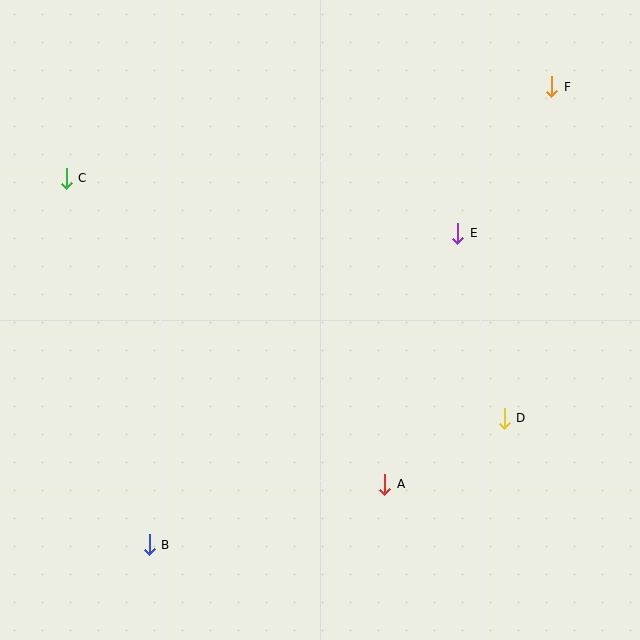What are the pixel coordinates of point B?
Point B is at (149, 545).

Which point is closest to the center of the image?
Point E at (458, 233) is closest to the center.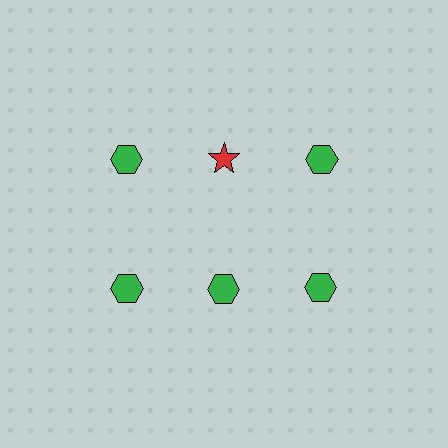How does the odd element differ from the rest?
It differs in both color (red instead of green) and shape (star instead of hexagon).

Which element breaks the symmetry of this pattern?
The red star in the top row, second from left column breaks the symmetry. All other shapes are green hexagons.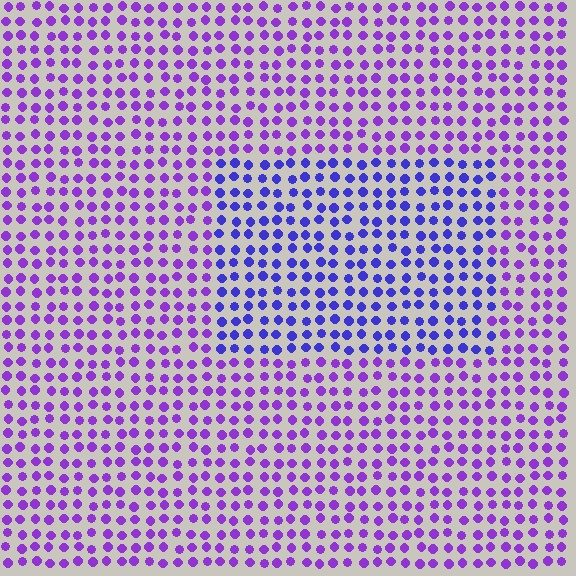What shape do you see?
I see a rectangle.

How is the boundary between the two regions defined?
The boundary is defined purely by a slight shift in hue (about 32 degrees). Spacing, size, and orientation are identical on both sides.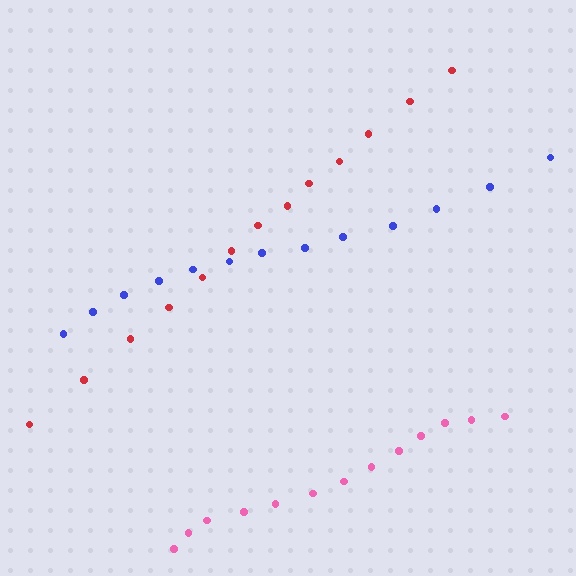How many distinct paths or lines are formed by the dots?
There are 3 distinct paths.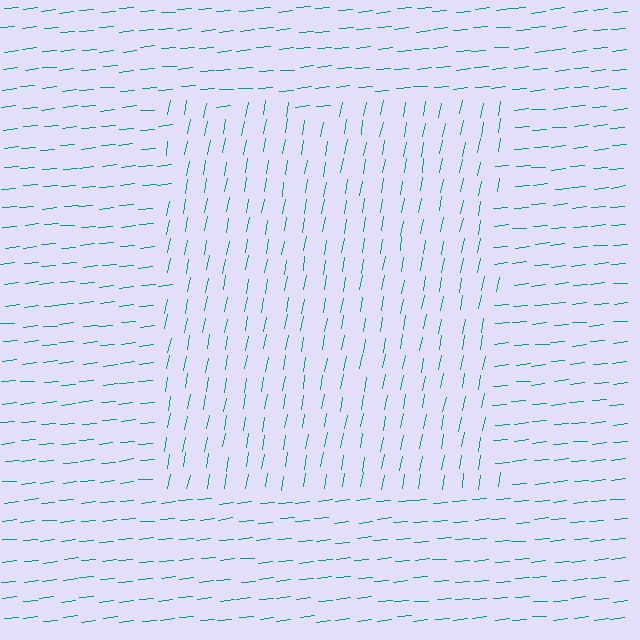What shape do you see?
I see a rectangle.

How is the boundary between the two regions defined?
The boundary is defined purely by a change in line orientation (approximately 74 degrees difference). All lines are the same color and thickness.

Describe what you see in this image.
The image is filled with small teal line segments. A rectangle region in the image has lines oriented differently from the surrounding lines, creating a visible texture boundary.